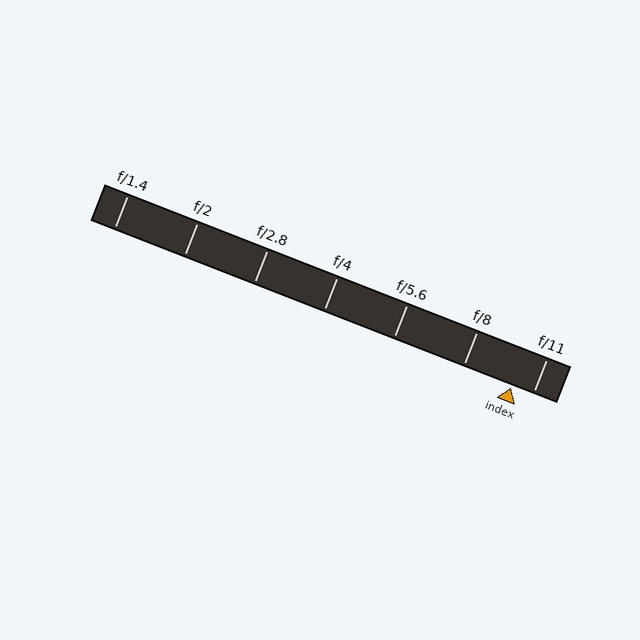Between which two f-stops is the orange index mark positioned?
The index mark is between f/8 and f/11.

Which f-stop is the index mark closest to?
The index mark is closest to f/11.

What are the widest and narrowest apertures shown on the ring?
The widest aperture shown is f/1.4 and the narrowest is f/11.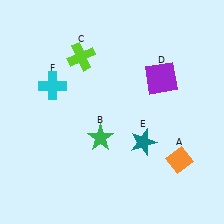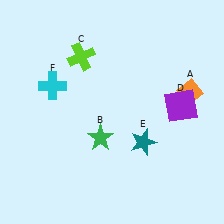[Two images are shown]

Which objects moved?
The objects that moved are: the orange diamond (A), the purple square (D).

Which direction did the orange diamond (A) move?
The orange diamond (A) moved up.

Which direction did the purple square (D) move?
The purple square (D) moved down.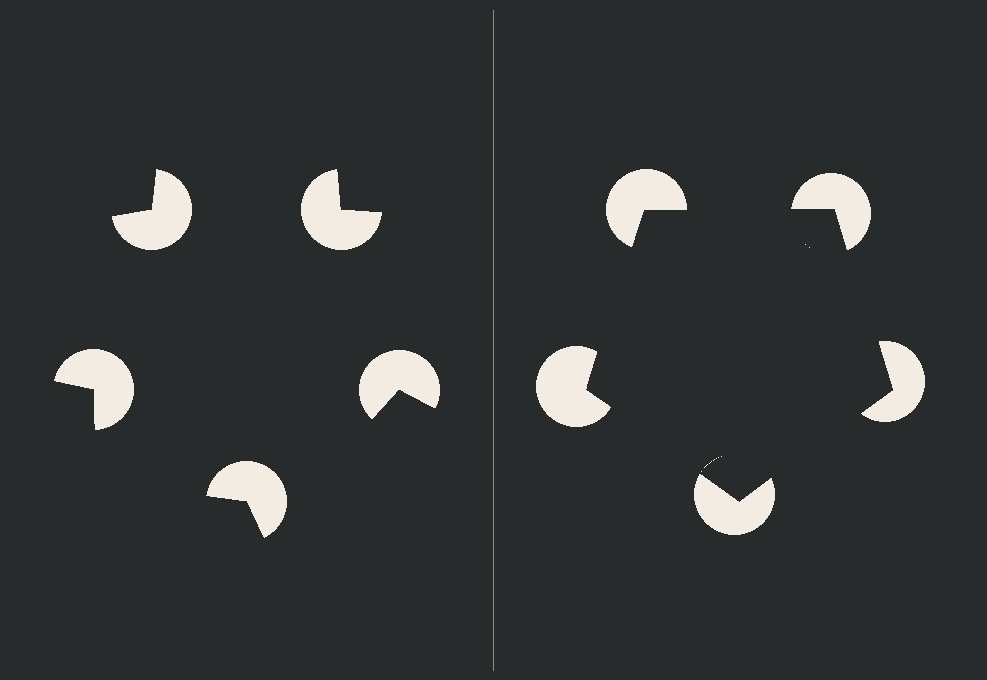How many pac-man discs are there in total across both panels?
10 — 5 on each side.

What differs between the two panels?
The pac-man discs are positioned identically on both sides; only the wedge orientations differ. On the right they align to a pentagon; on the left they are misaligned.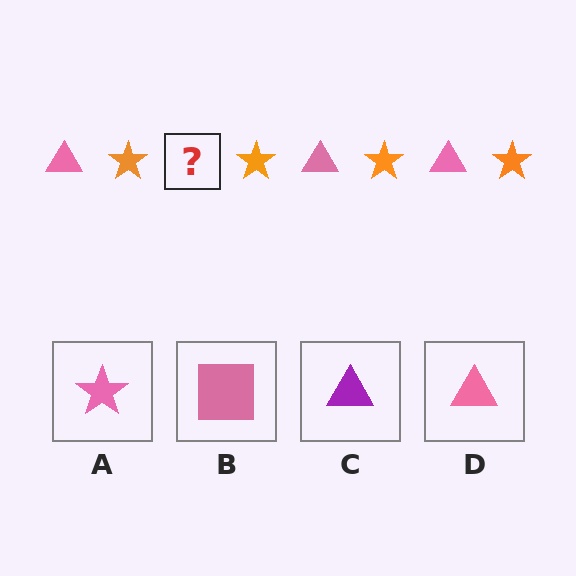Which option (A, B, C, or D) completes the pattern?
D.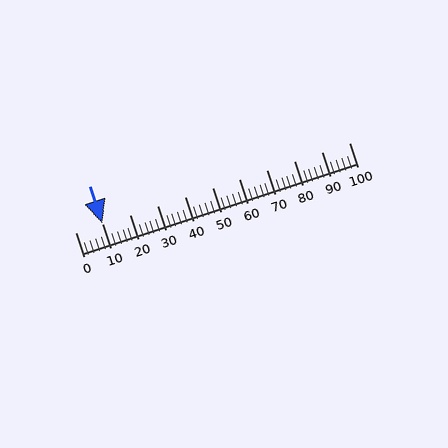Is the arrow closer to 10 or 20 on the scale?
The arrow is closer to 10.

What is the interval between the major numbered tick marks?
The major tick marks are spaced 10 units apart.